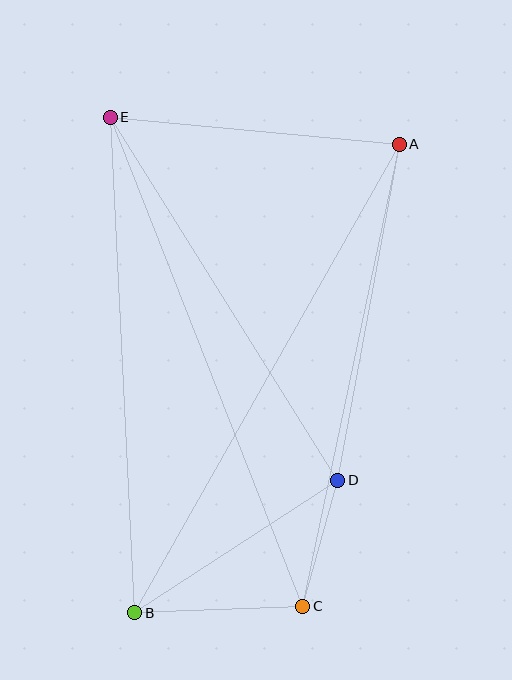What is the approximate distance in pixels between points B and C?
The distance between B and C is approximately 168 pixels.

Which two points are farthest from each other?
Points A and B are farthest from each other.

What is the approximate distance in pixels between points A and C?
The distance between A and C is approximately 472 pixels.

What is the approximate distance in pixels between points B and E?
The distance between B and E is approximately 496 pixels.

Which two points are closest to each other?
Points C and D are closest to each other.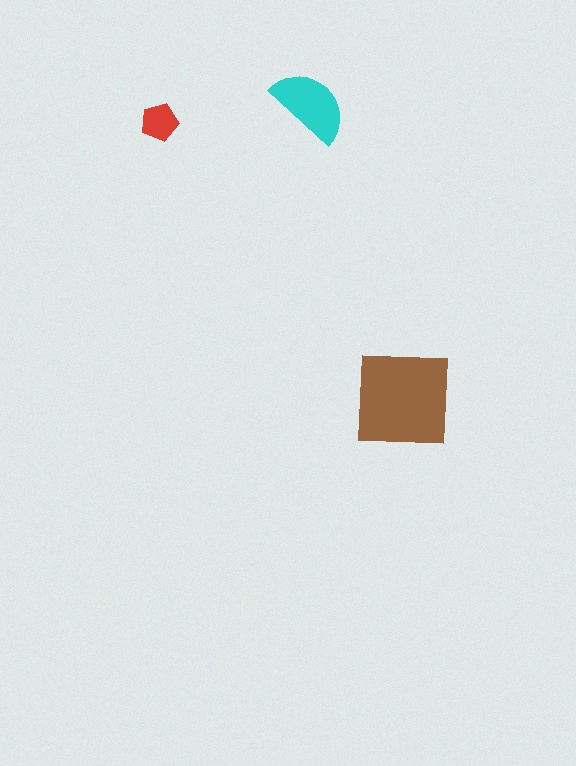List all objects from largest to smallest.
The brown square, the cyan semicircle, the red pentagon.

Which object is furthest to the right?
The brown square is rightmost.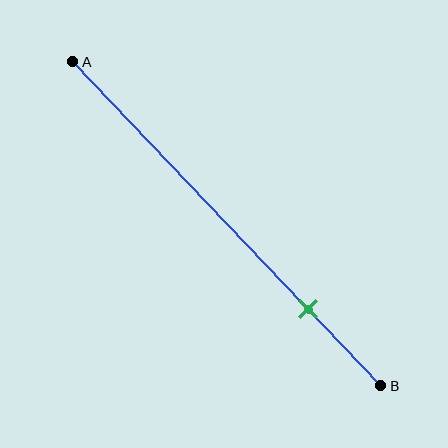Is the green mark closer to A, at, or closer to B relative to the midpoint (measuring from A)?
The green mark is closer to point B than the midpoint of segment AB.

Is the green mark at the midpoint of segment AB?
No, the mark is at about 75% from A, not at the 50% midpoint.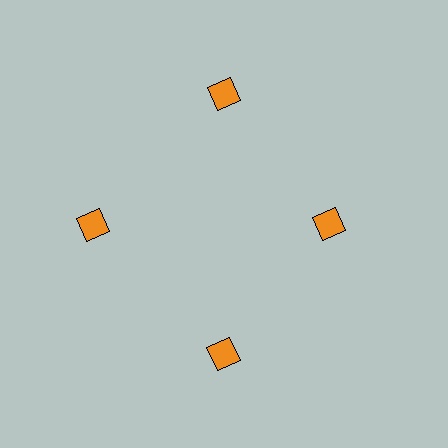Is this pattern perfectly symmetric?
No. The 4 orange squares are arranged in a ring, but one element near the 3 o'clock position is pulled inward toward the center, breaking the 4-fold rotational symmetry.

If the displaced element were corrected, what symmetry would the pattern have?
It would have 4-fold rotational symmetry — the pattern would map onto itself every 90 degrees.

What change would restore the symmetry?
The symmetry would be restored by moving it outward, back onto the ring so that all 4 squares sit at equal angles and equal distance from the center.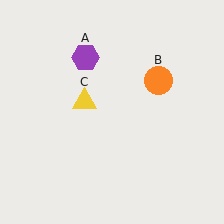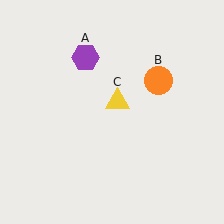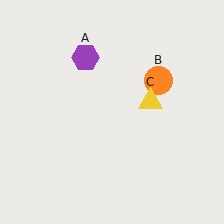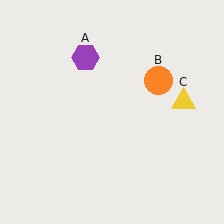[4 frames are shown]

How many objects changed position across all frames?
1 object changed position: yellow triangle (object C).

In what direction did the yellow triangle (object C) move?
The yellow triangle (object C) moved right.